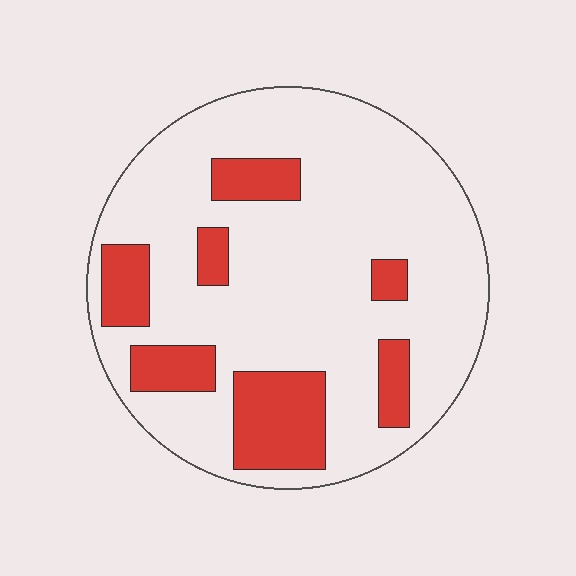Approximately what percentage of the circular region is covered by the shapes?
Approximately 20%.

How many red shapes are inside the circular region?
7.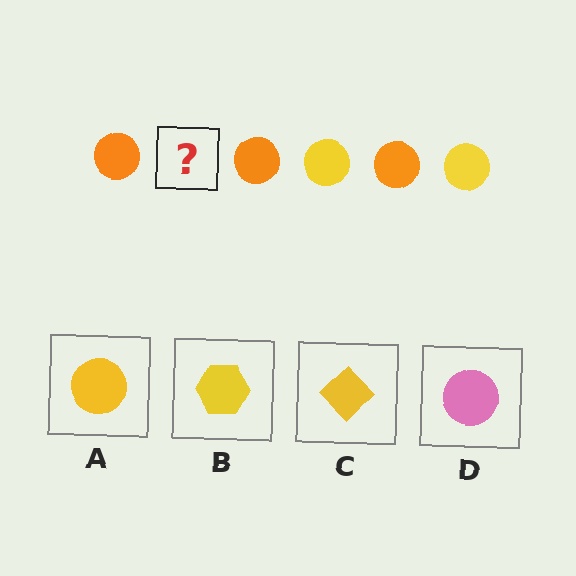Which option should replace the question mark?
Option A.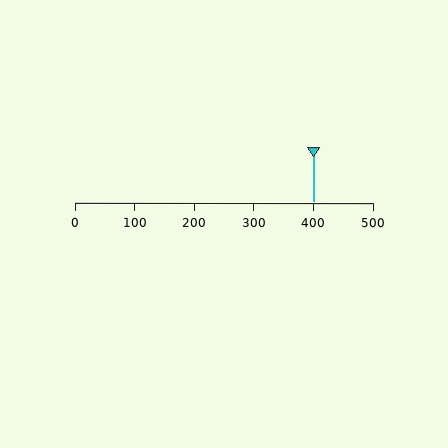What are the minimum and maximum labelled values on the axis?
The axis runs from 0 to 500.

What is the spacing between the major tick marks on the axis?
The major ticks are spaced 100 apart.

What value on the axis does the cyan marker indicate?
The marker indicates approximately 400.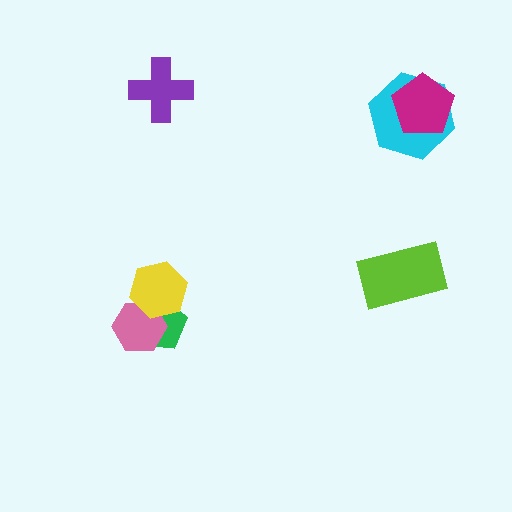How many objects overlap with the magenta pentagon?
1 object overlaps with the magenta pentagon.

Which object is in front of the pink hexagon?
The yellow hexagon is in front of the pink hexagon.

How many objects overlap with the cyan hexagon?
1 object overlaps with the cyan hexagon.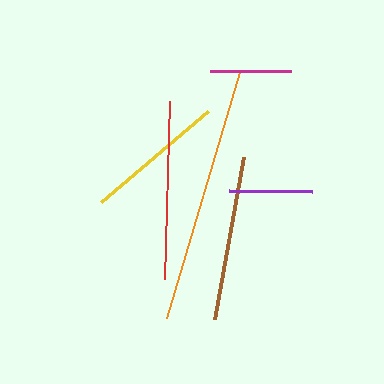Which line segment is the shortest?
The magenta line is the shortest at approximately 81 pixels.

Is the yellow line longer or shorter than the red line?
The red line is longer than the yellow line.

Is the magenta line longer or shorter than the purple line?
The purple line is longer than the magenta line.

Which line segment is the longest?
The orange line is the longest at approximately 257 pixels.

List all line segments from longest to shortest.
From longest to shortest: orange, red, brown, yellow, purple, magenta.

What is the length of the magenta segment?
The magenta segment is approximately 81 pixels long.